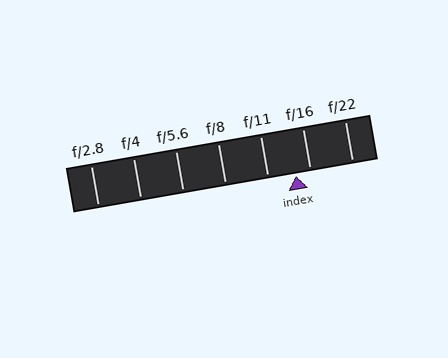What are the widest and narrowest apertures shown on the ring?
The widest aperture shown is f/2.8 and the narrowest is f/22.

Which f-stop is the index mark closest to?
The index mark is closest to f/16.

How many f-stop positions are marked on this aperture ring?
There are 7 f-stop positions marked.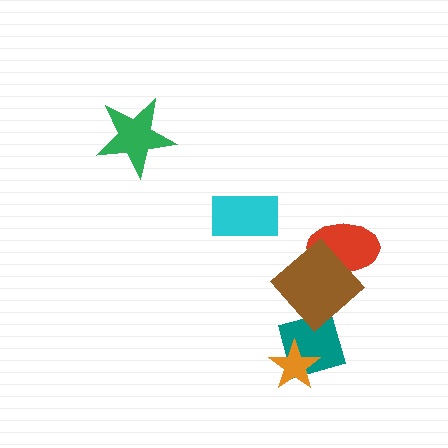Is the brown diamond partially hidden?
No, no other shape covers it.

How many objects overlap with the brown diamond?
2 objects overlap with the brown diamond.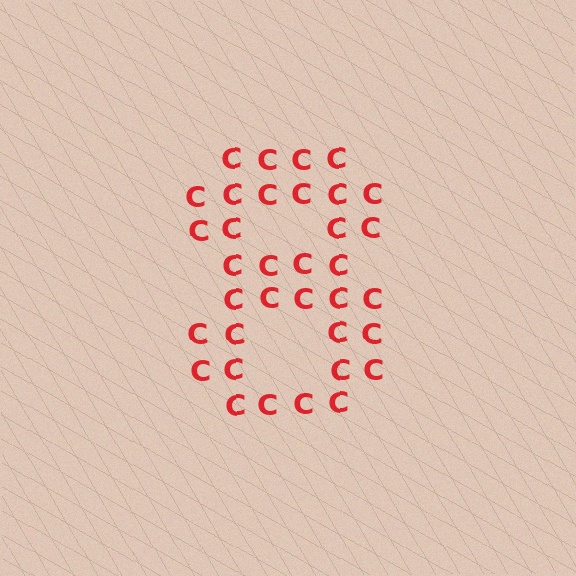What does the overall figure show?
The overall figure shows the digit 8.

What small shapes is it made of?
It is made of small letter C's.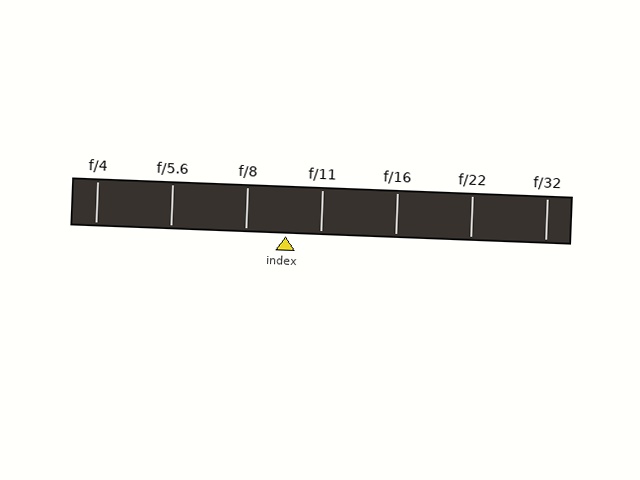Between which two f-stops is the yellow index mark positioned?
The index mark is between f/8 and f/11.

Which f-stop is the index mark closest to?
The index mark is closest to f/11.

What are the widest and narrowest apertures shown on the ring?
The widest aperture shown is f/4 and the narrowest is f/32.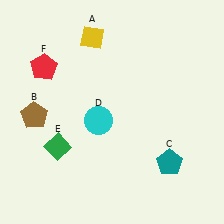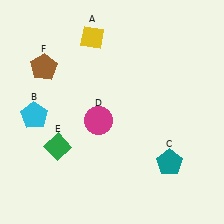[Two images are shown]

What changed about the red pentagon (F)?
In Image 1, F is red. In Image 2, it changed to brown.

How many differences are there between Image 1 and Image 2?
There are 3 differences between the two images.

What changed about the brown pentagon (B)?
In Image 1, B is brown. In Image 2, it changed to cyan.